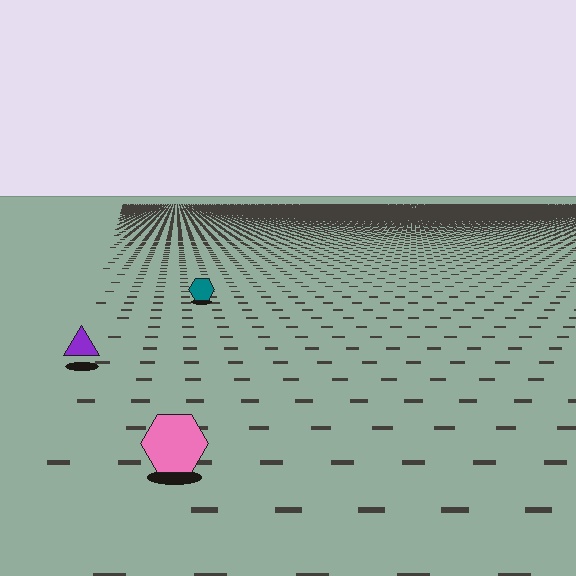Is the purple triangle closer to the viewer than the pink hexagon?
No. The pink hexagon is closer — you can tell from the texture gradient: the ground texture is coarser near it.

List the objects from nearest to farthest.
From nearest to farthest: the pink hexagon, the purple triangle, the teal hexagon.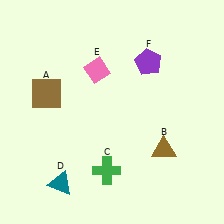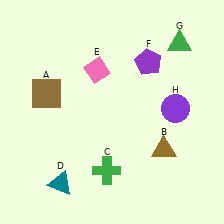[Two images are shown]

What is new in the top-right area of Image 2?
A green triangle (G) was added in the top-right area of Image 2.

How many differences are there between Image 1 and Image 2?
There are 2 differences between the two images.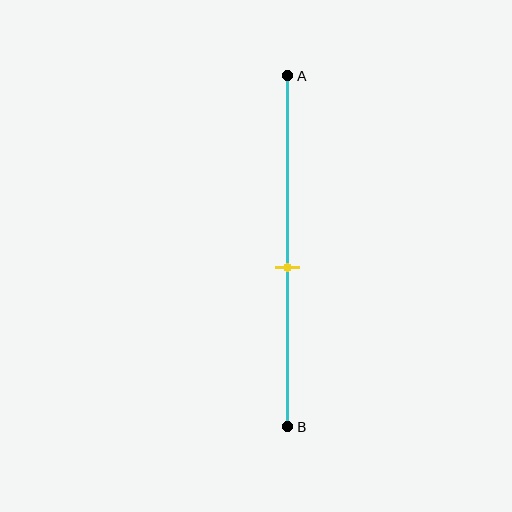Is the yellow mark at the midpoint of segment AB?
No, the mark is at about 55% from A, not at the 50% midpoint.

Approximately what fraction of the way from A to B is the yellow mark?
The yellow mark is approximately 55% of the way from A to B.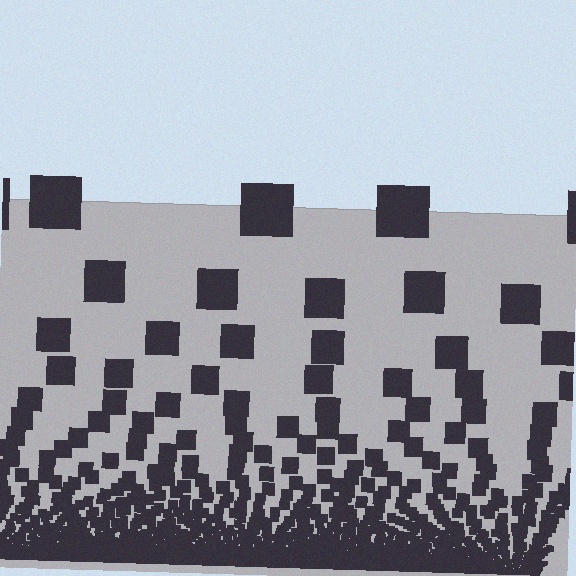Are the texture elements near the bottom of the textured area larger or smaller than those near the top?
Smaller. The gradient is inverted — elements near the bottom are smaller and denser.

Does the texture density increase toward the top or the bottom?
Density increases toward the bottom.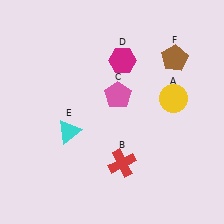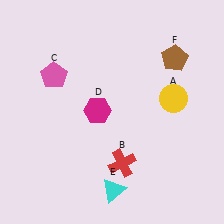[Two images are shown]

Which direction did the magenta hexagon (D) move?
The magenta hexagon (D) moved down.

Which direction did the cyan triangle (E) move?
The cyan triangle (E) moved down.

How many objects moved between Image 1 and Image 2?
3 objects moved between the two images.